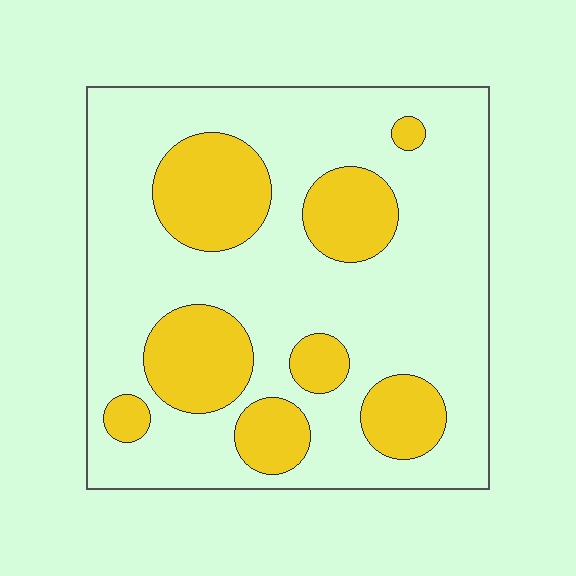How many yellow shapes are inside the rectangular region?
8.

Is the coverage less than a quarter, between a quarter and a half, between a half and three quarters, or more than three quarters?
Between a quarter and a half.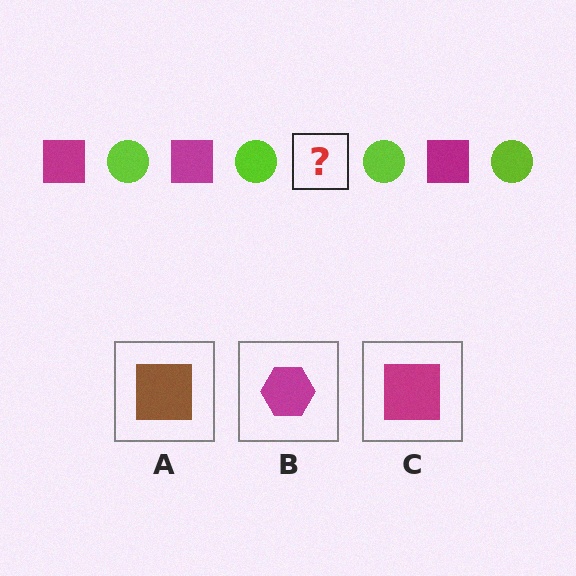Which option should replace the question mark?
Option C.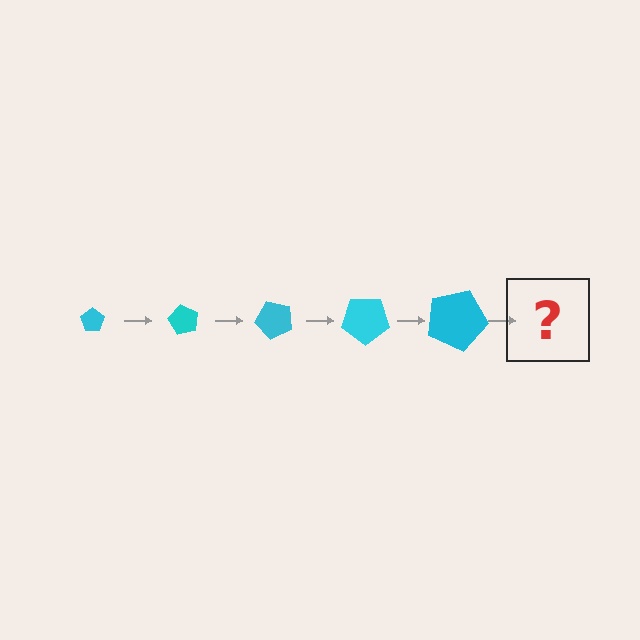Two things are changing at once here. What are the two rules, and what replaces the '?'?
The two rules are that the pentagon grows larger each step and it rotates 60 degrees each step. The '?' should be a pentagon, larger than the previous one and rotated 300 degrees from the start.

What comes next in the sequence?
The next element should be a pentagon, larger than the previous one and rotated 300 degrees from the start.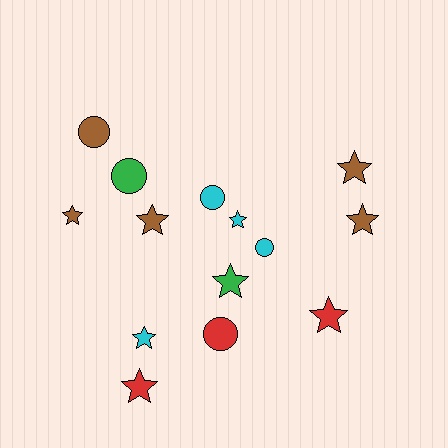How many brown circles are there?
There is 1 brown circle.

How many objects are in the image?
There are 14 objects.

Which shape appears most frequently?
Star, with 9 objects.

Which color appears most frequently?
Brown, with 5 objects.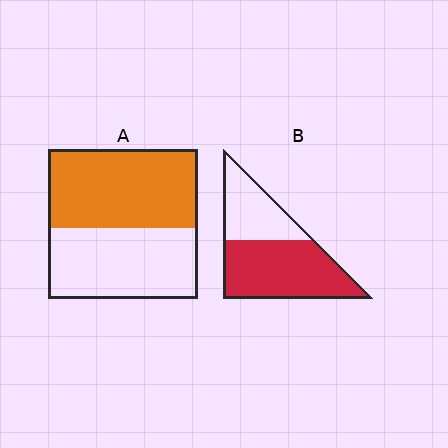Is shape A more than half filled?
Roughly half.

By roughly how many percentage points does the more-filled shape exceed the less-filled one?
By roughly 10 percentage points (B over A).